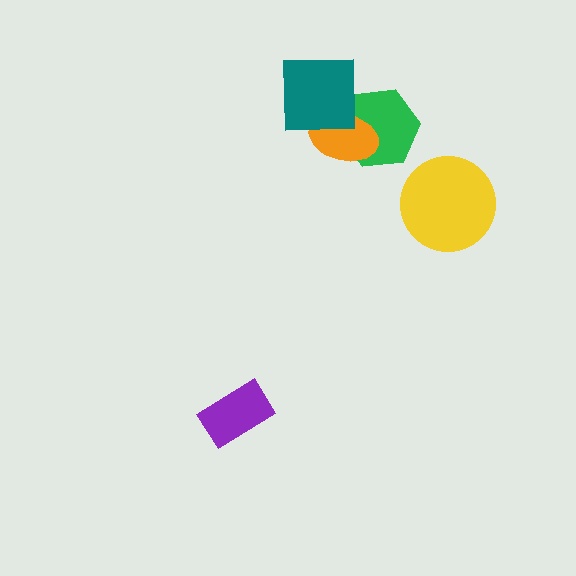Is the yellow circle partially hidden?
No, no other shape covers it.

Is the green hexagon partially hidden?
Yes, it is partially covered by another shape.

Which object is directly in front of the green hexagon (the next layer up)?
The orange ellipse is directly in front of the green hexagon.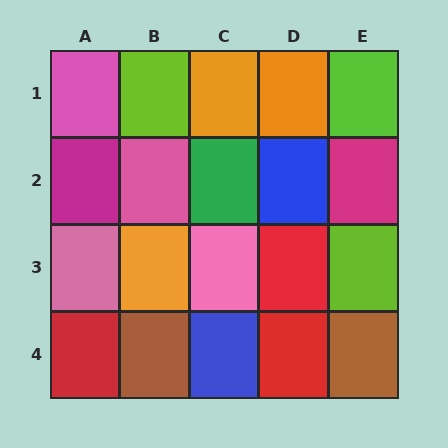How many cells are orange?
3 cells are orange.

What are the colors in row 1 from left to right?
Pink, lime, orange, orange, lime.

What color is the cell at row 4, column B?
Brown.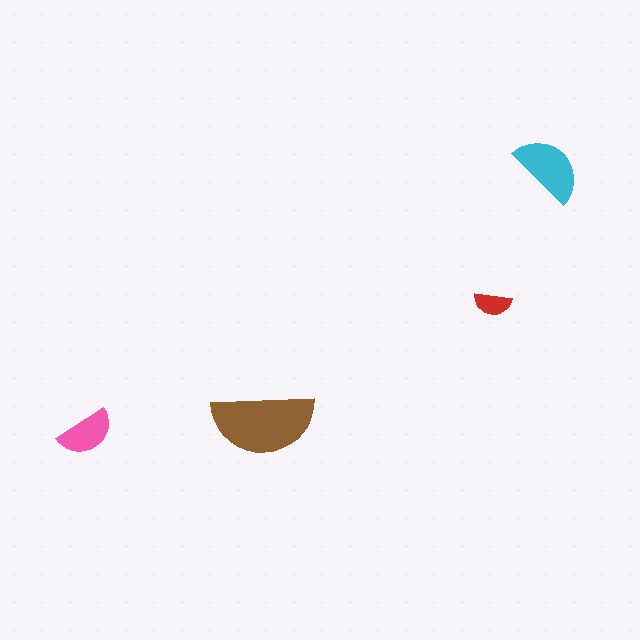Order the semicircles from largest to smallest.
the brown one, the cyan one, the pink one, the red one.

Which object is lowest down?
The pink semicircle is bottommost.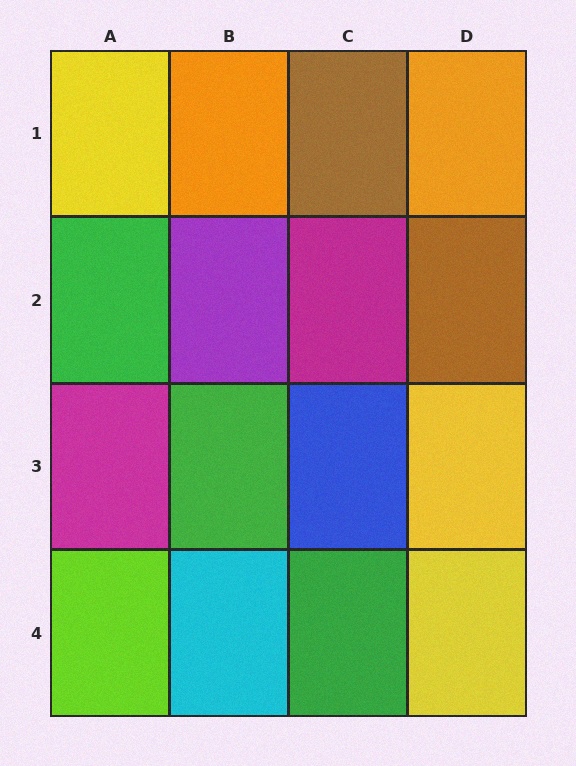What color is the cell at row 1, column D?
Orange.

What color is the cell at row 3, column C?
Blue.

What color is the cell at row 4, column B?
Cyan.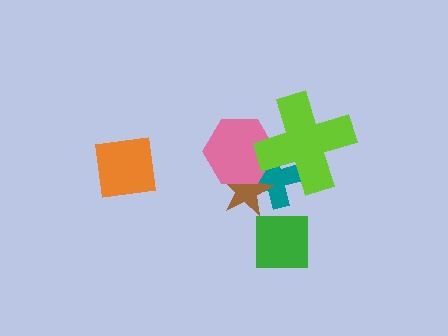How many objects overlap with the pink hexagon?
3 objects overlap with the pink hexagon.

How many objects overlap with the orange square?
0 objects overlap with the orange square.